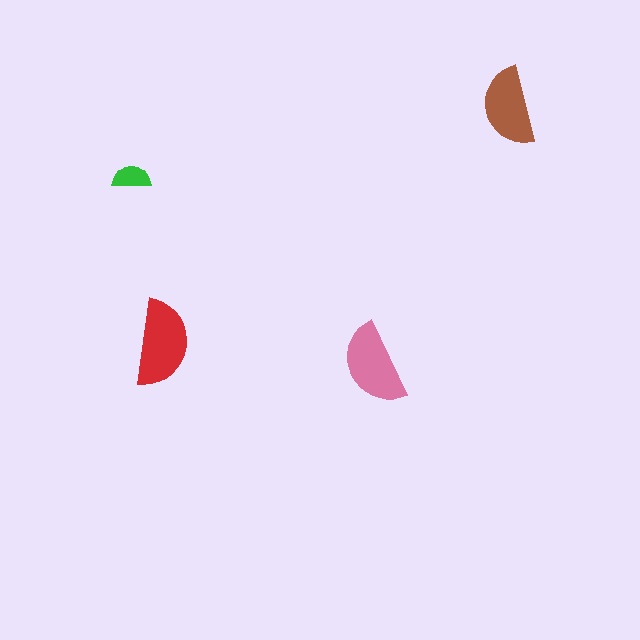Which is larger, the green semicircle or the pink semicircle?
The pink one.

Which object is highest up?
The brown semicircle is topmost.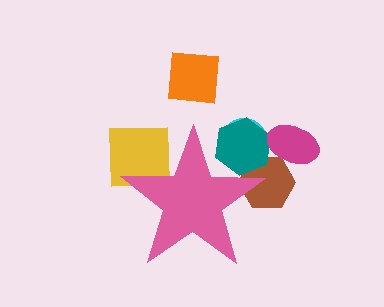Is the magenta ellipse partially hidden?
No, the magenta ellipse is fully visible.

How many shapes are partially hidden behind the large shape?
4 shapes are partially hidden.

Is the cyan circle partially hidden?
Yes, the cyan circle is partially hidden behind the pink star.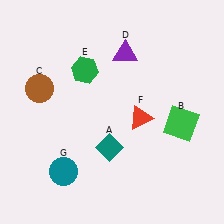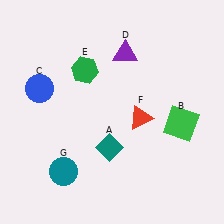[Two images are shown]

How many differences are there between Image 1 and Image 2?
There is 1 difference between the two images.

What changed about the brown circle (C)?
In Image 1, C is brown. In Image 2, it changed to blue.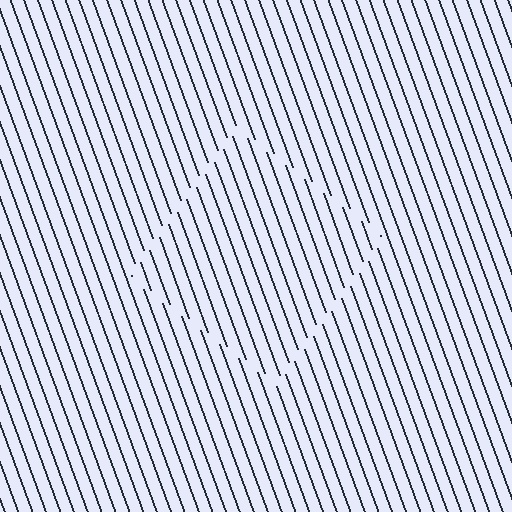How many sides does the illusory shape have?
4 sides — the line-ends trace a square.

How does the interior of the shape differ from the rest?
The interior of the shape contains the same grating, shifted by half a period — the contour is defined by the phase discontinuity where line-ends from the inner and outer gratings abut.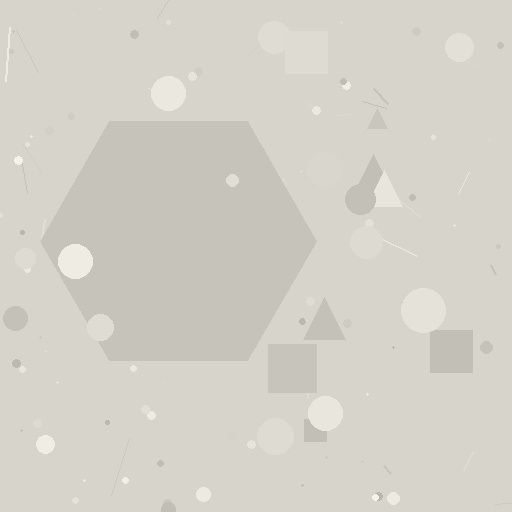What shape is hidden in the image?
A hexagon is hidden in the image.